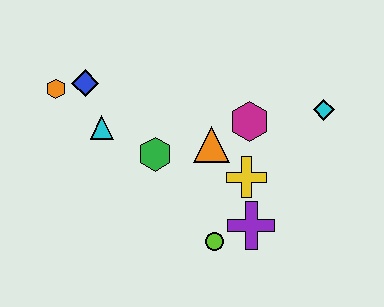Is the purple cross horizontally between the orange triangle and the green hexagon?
No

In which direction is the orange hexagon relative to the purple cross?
The orange hexagon is to the left of the purple cross.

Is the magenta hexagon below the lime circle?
No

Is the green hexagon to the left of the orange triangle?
Yes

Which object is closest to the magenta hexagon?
The orange triangle is closest to the magenta hexagon.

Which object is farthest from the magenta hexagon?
The orange hexagon is farthest from the magenta hexagon.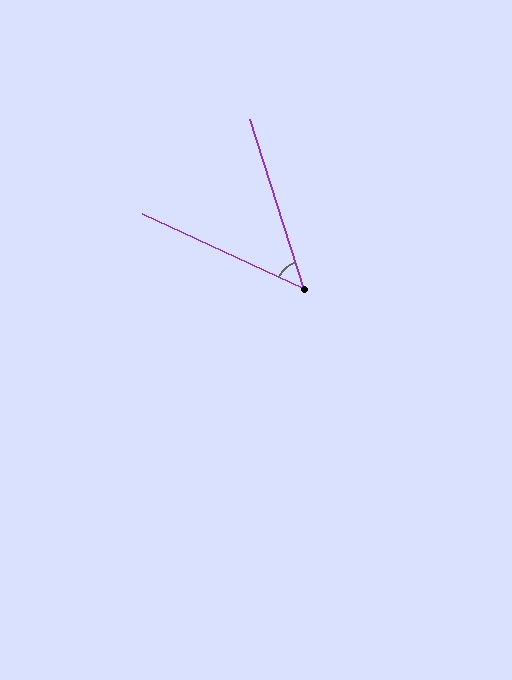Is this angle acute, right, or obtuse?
It is acute.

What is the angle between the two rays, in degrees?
Approximately 48 degrees.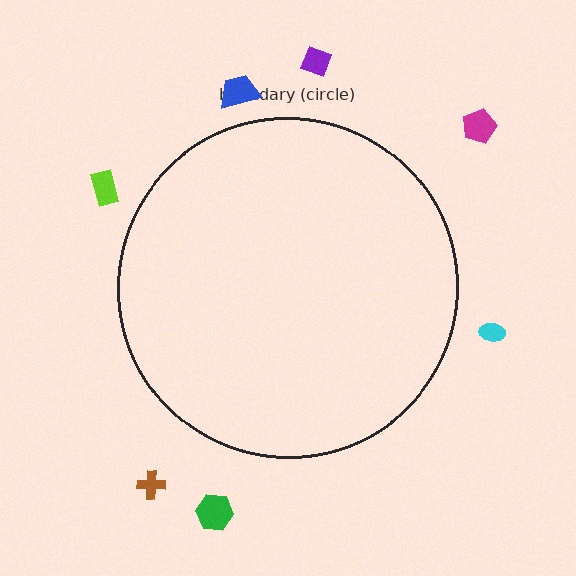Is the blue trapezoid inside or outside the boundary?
Outside.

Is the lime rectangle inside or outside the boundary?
Outside.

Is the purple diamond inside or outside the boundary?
Outside.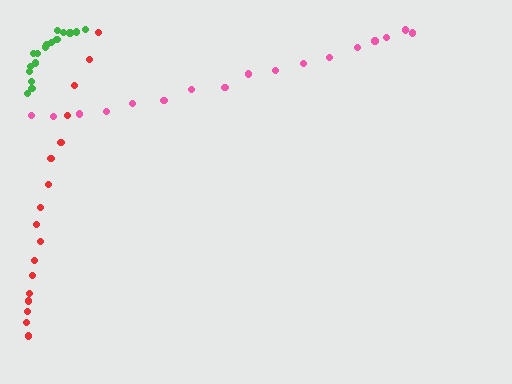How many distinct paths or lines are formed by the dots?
There are 3 distinct paths.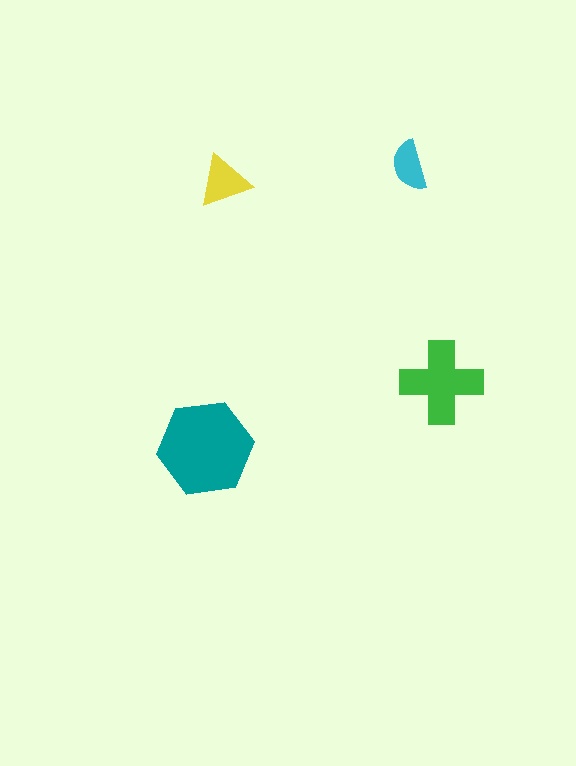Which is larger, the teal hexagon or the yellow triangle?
The teal hexagon.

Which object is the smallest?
The cyan semicircle.